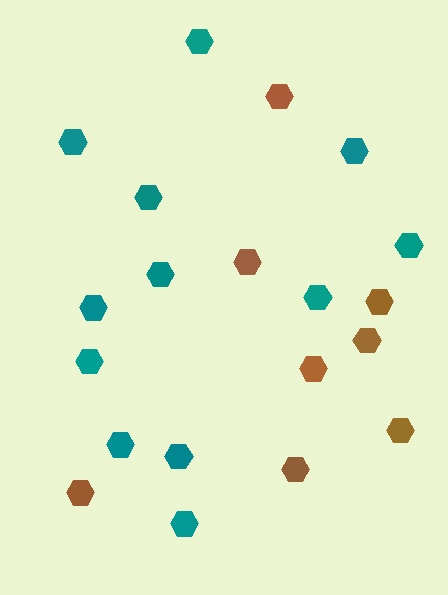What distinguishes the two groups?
There are 2 groups: one group of teal hexagons (12) and one group of brown hexagons (8).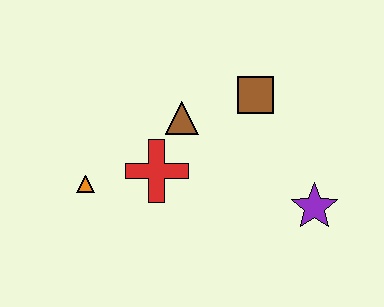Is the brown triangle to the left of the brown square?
Yes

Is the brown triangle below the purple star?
No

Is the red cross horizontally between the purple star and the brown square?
No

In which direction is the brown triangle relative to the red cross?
The brown triangle is above the red cross.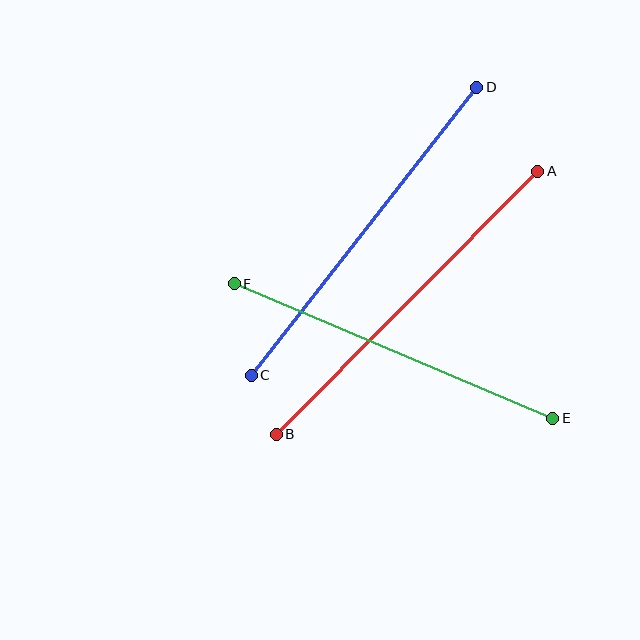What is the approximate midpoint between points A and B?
The midpoint is at approximately (407, 303) pixels.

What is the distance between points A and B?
The distance is approximately 370 pixels.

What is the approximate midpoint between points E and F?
The midpoint is at approximately (393, 351) pixels.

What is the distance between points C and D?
The distance is approximately 366 pixels.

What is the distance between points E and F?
The distance is approximately 346 pixels.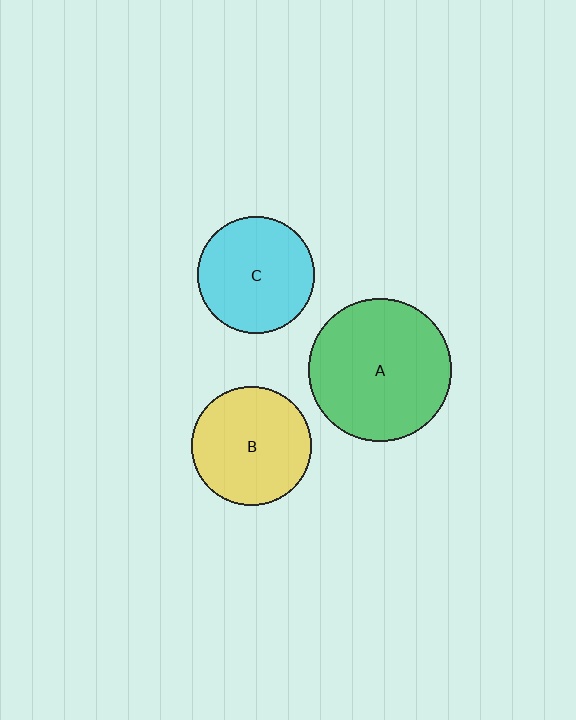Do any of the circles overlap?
No, none of the circles overlap.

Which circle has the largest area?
Circle A (green).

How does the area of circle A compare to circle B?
Approximately 1.4 times.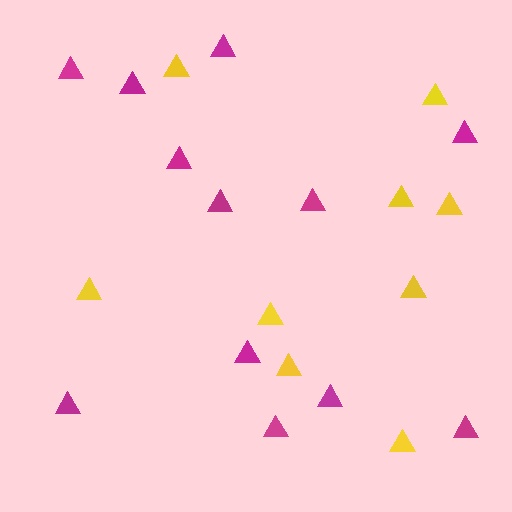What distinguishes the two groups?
There are 2 groups: one group of yellow triangles (9) and one group of magenta triangles (12).